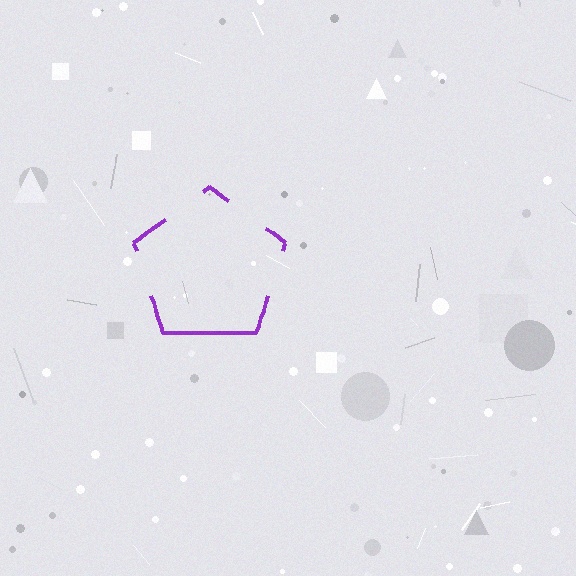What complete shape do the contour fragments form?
The contour fragments form a pentagon.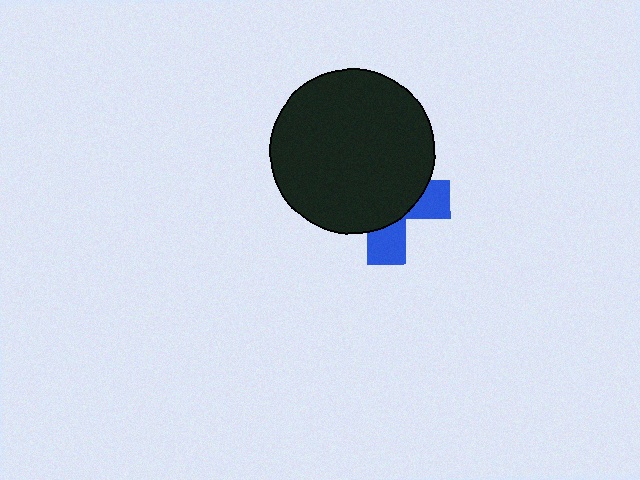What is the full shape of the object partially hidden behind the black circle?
The partially hidden object is a blue cross.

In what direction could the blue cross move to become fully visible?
The blue cross could move down. That would shift it out from behind the black circle entirely.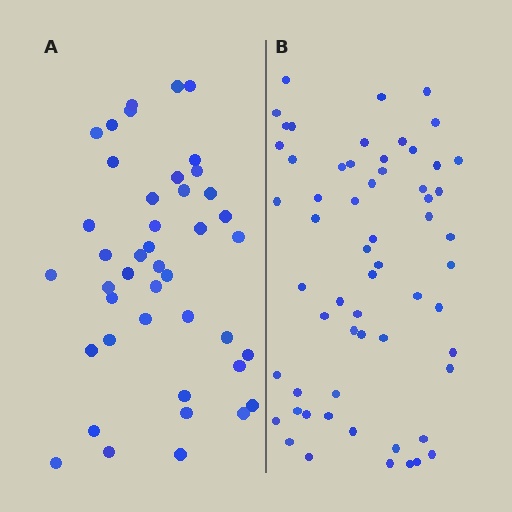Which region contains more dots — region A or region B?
Region B (the right region) has more dots.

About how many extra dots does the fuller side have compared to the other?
Region B has approximately 15 more dots than region A.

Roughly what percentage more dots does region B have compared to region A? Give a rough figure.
About 40% more.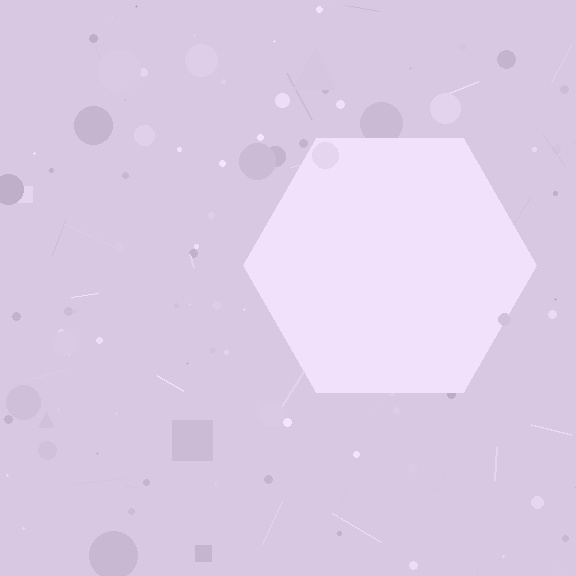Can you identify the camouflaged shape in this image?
The camouflaged shape is a hexagon.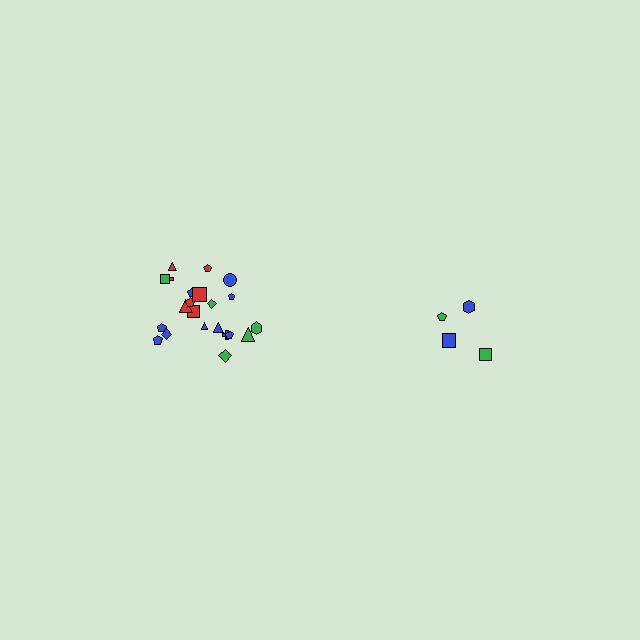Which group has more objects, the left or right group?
The left group.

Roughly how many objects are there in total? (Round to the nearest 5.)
Roughly 25 objects in total.